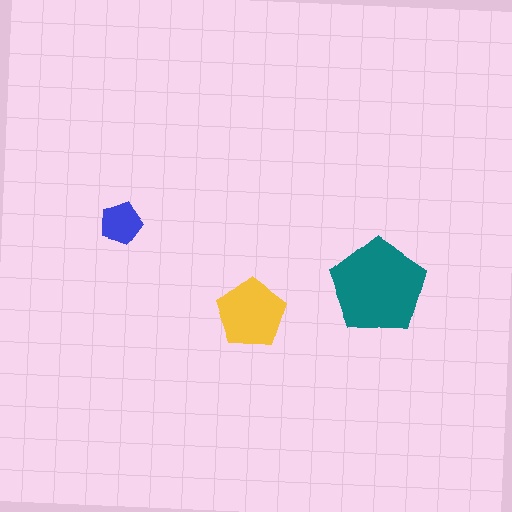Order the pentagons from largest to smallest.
the teal one, the yellow one, the blue one.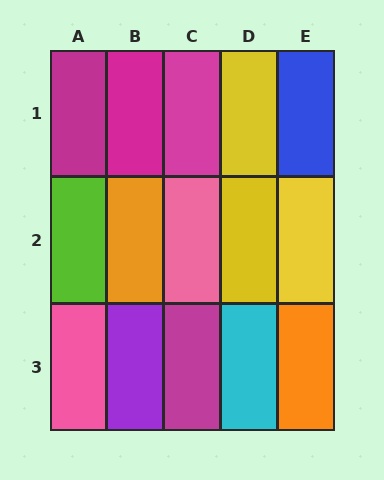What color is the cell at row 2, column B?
Orange.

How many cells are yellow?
3 cells are yellow.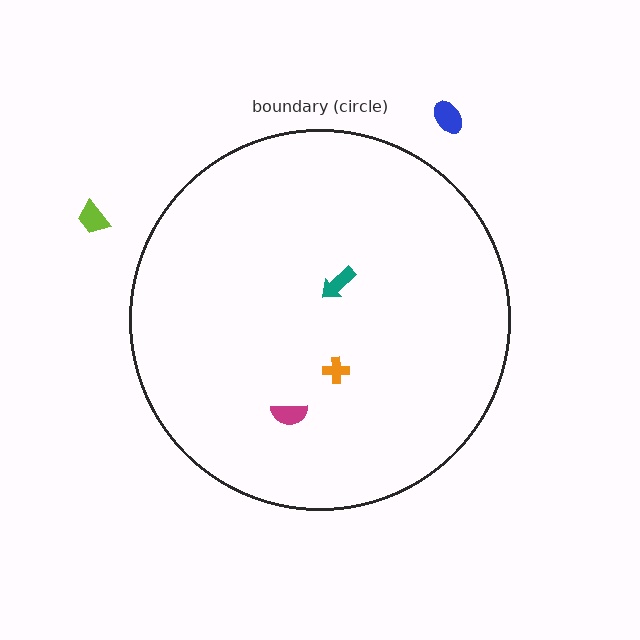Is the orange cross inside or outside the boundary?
Inside.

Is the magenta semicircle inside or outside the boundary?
Inside.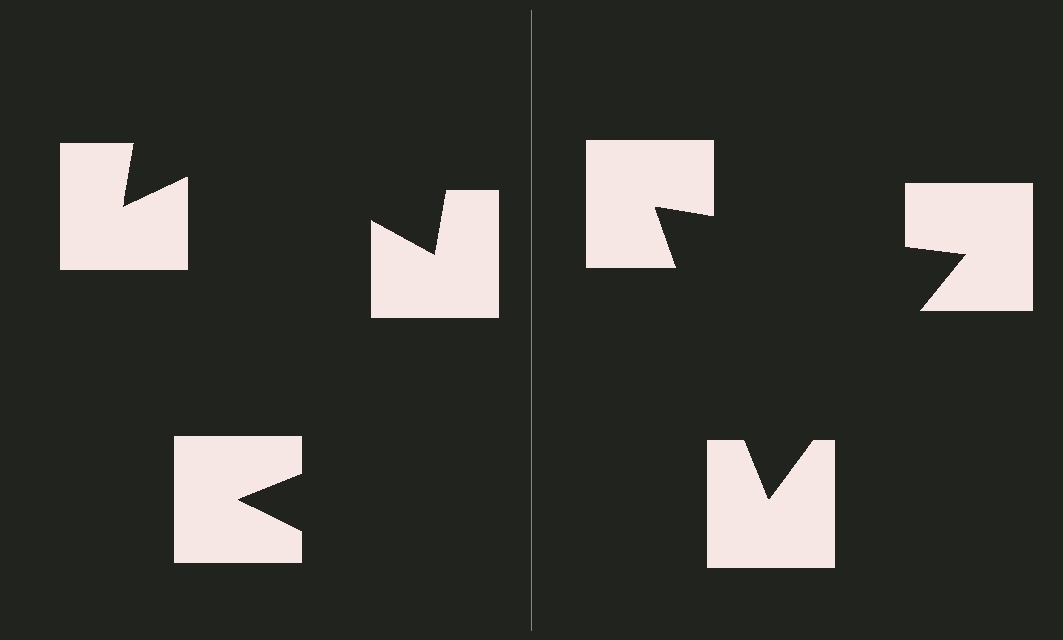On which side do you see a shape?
An illusory triangle appears on the right side. On the left side the wedge cuts are rotated, so no coherent shape forms.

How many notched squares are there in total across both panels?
6 — 3 on each side.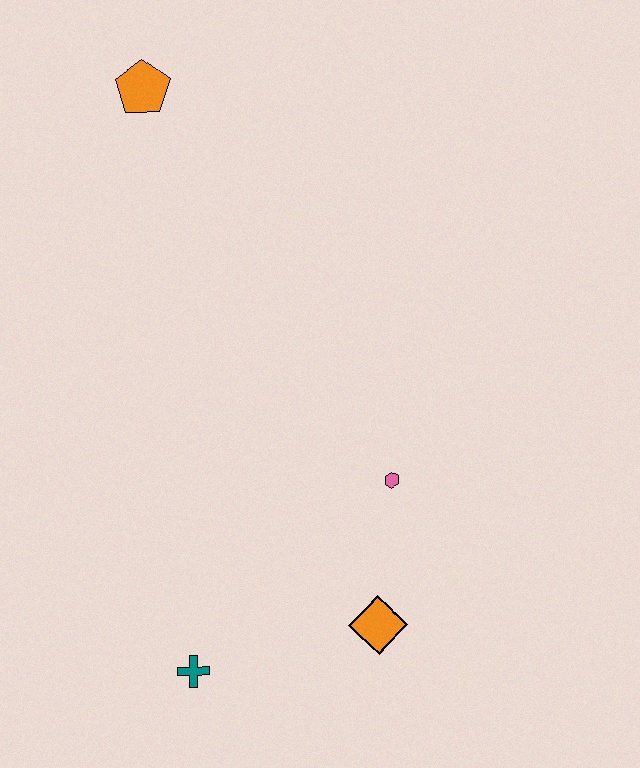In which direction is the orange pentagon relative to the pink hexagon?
The orange pentagon is above the pink hexagon.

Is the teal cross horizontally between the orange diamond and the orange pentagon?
Yes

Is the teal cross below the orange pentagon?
Yes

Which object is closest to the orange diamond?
The pink hexagon is closest to the orange diamond.